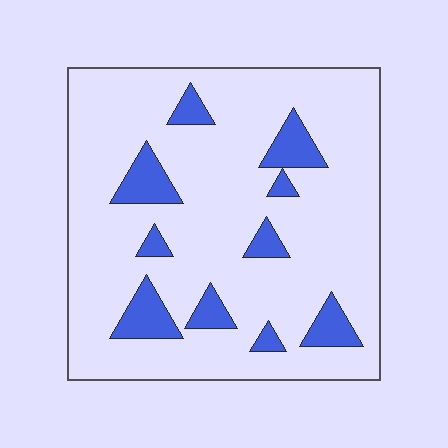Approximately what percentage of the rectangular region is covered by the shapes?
Approximately 15%.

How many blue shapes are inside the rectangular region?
10.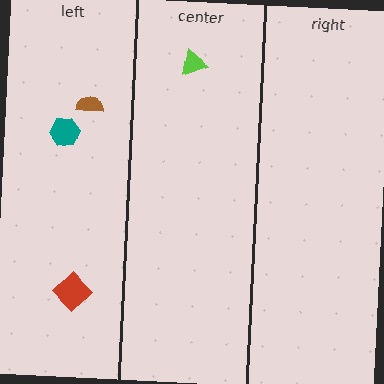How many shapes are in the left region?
3.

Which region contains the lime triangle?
The center region.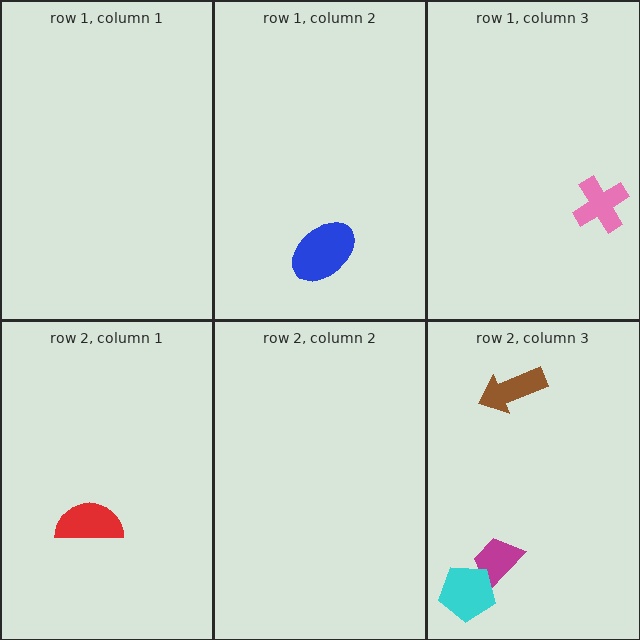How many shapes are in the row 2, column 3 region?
3.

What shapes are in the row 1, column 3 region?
The pink cross.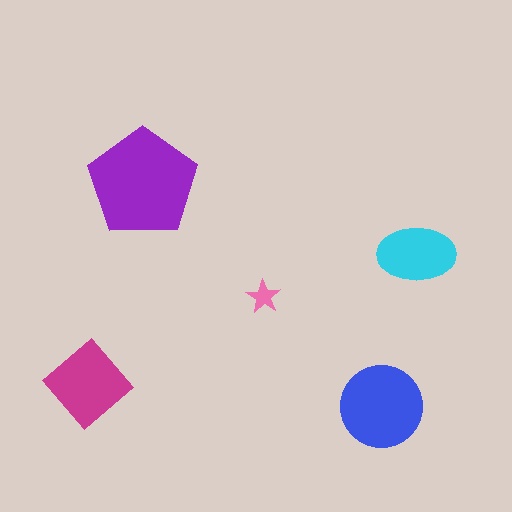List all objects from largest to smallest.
The purple pentagon, the blue circle, the magenta diamond, the cyan ellipse, the pink star.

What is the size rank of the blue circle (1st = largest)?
2nd.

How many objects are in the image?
There are 5 objects in the image.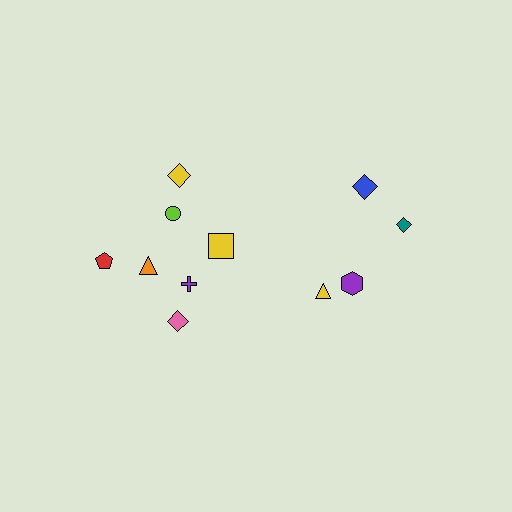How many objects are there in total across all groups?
There are 11 objects.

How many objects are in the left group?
There are 7 objects.